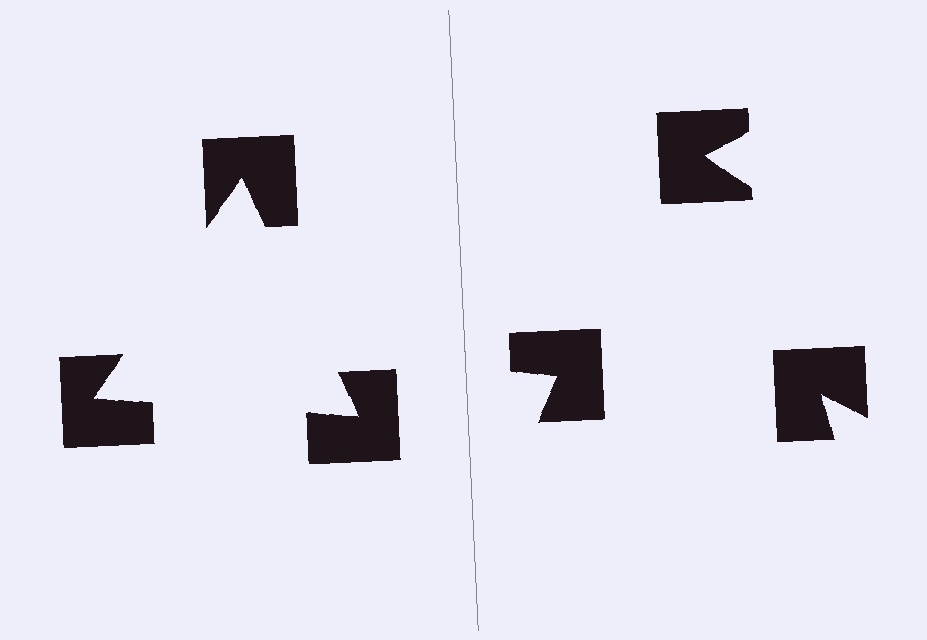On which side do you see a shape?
An illusory triangle appears on the left side. On the right side the wedge cuts are rotated, so no coherent shape forms.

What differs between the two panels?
The notched squares are positioned identically on both sides; only the wedge orientations differ. On the left they align to a triangle; on the right they are misaligned.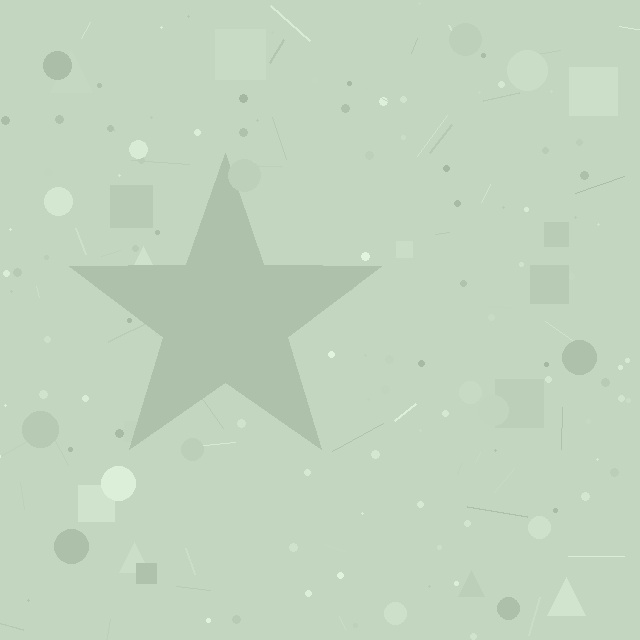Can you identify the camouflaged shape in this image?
The camouflaged shape is a star.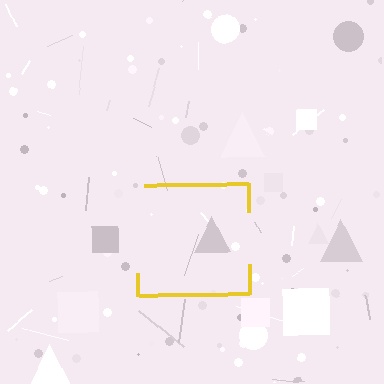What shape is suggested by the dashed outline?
The dashed outline suggests a square.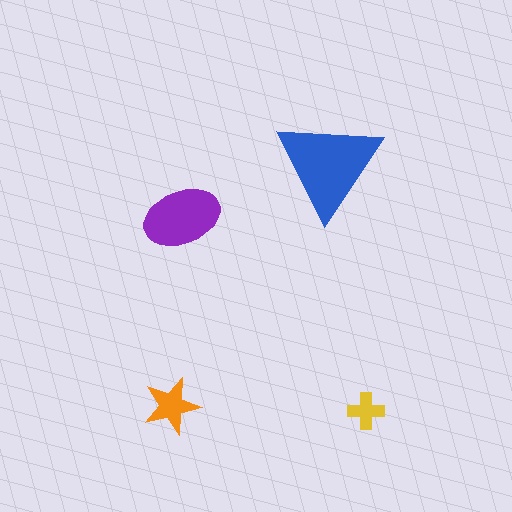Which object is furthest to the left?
The orange star is leftmost.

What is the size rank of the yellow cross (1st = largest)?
4th.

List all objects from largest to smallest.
The blue triangle, the purple ellipse, the orange star, the yellow cross.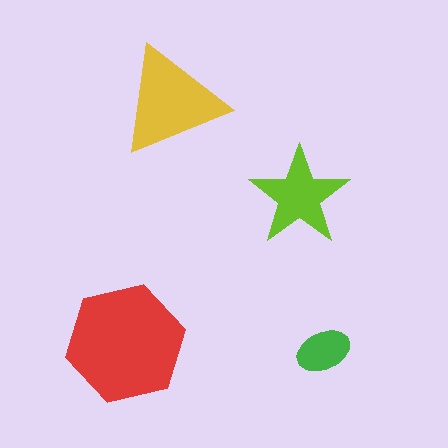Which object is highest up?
The yellow triangle is topmost.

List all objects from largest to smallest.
The red hexagon, the yellow triangle, the lime star, the green ellipse.